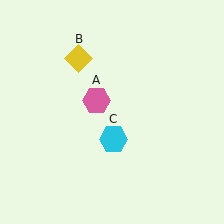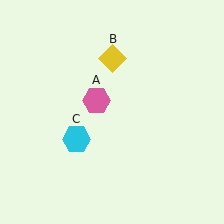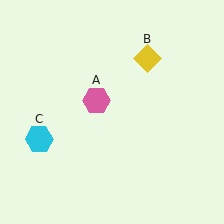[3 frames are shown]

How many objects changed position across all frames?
2 objects changed position: yellow diamond (object B), cyan hexagon (object C).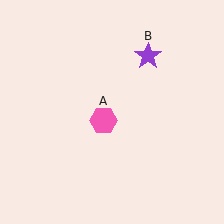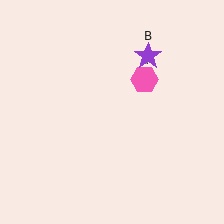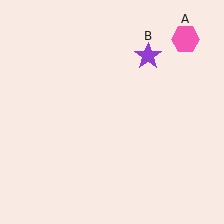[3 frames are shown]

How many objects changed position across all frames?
1 object changed position: pink hexagon (object A).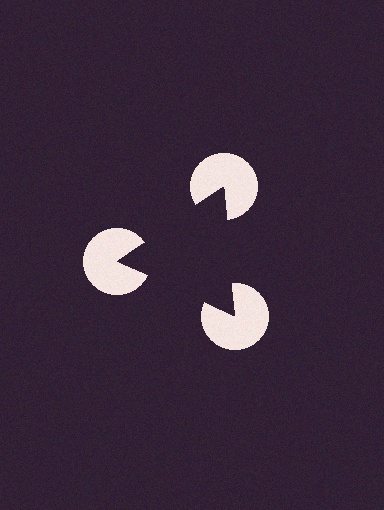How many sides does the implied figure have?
3 sides.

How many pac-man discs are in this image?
There are 3 — one at each vertex of the illusory triangle.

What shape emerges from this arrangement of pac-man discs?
An illusory triangle — its edges are inferred from the aligned wedge cuts in the pac-man discs, not physically drawn.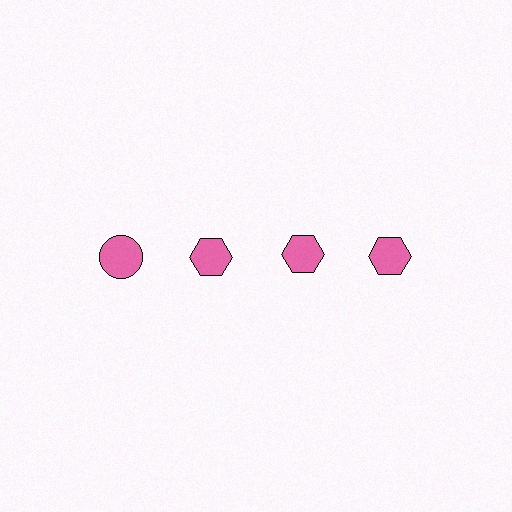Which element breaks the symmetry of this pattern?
The pink circle in the top row, leftmost column breaks the symmetry. All other shapes are pink hexagons.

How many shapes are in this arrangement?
There are 4 shapes arranged in a grid pattern.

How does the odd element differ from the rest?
It has a different shape: circle instead of hexagon.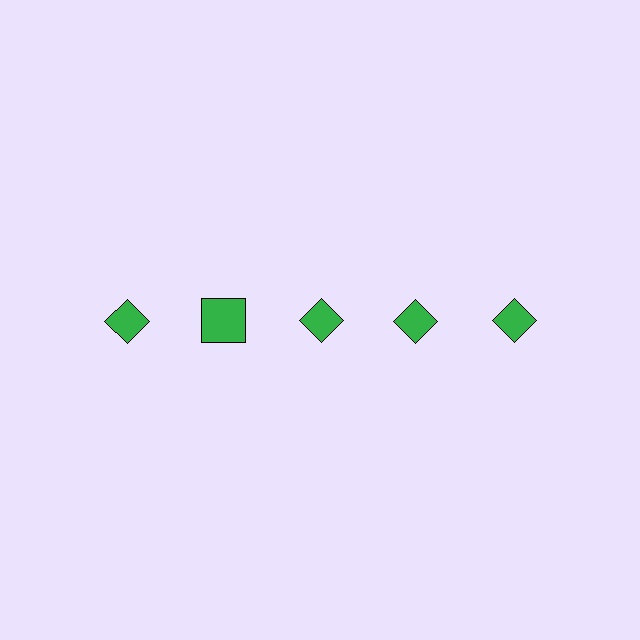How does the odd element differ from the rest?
It has a different shape: square instead of diamond.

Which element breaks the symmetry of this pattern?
The green square in the top row, second from left column breaks the symmetry. All other shapes are green diamonds.